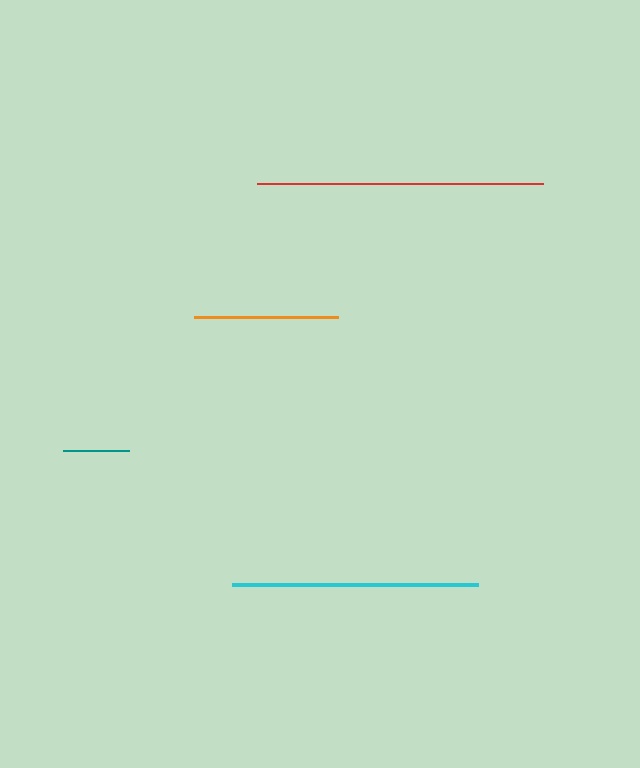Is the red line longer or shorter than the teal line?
The red line is longer than the teal line.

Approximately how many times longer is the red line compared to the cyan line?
The red line is approximately 1.2 times the length of the cyan line.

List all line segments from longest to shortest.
From longest to shortest: red, cyan, orange, teal.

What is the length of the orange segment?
The orange segment is approximately 144 pixels long.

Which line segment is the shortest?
The teal line is the shortest at approximately 66 pixels.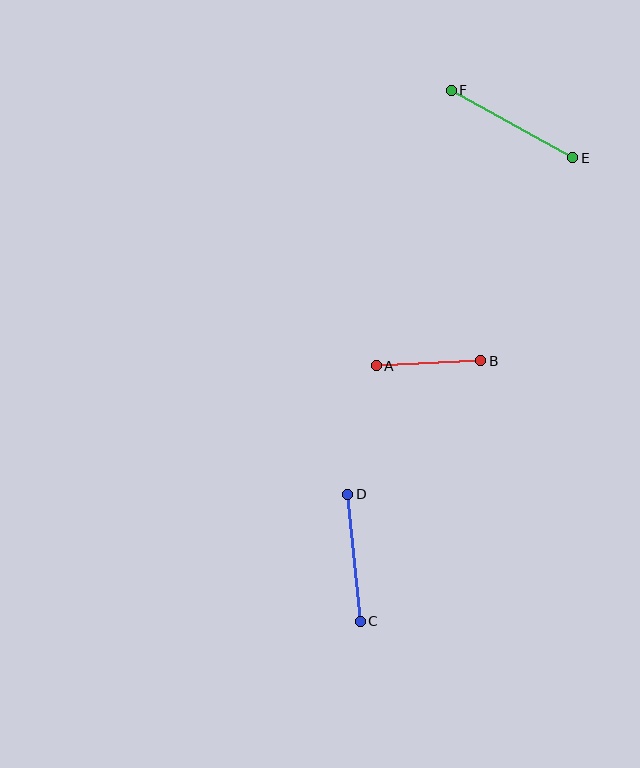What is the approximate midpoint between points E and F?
The midpoint is at approximately (512, 124) pixels.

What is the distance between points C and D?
The distance is approximately 127 pixels.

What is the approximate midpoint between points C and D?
The midpoint is at approximately (354, 558) pixels.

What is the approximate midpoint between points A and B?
The midpoint is at approximately (429, 363) pixels.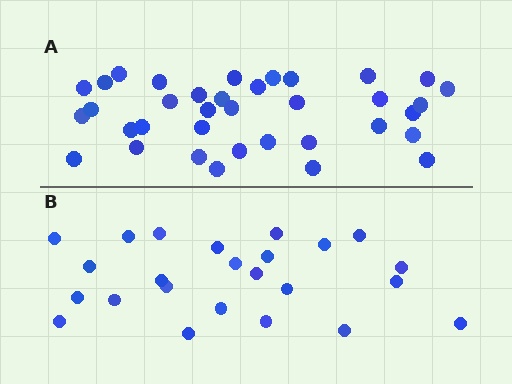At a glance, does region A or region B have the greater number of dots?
Region A (the top region) has more dots.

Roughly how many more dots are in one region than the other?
Region A has roughly 12 or so more dots than region B.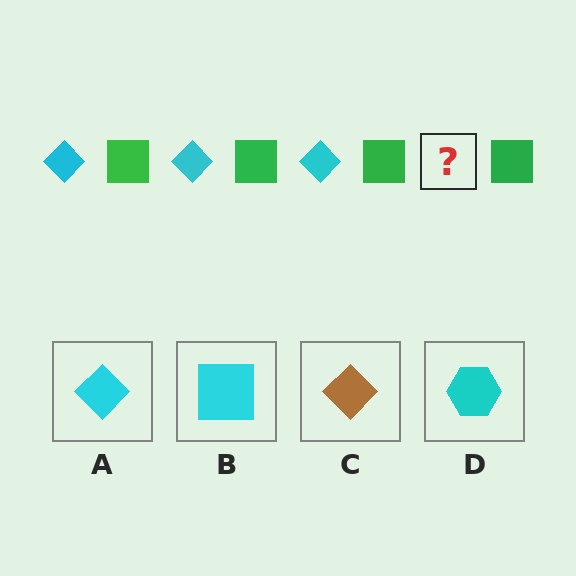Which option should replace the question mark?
Option A.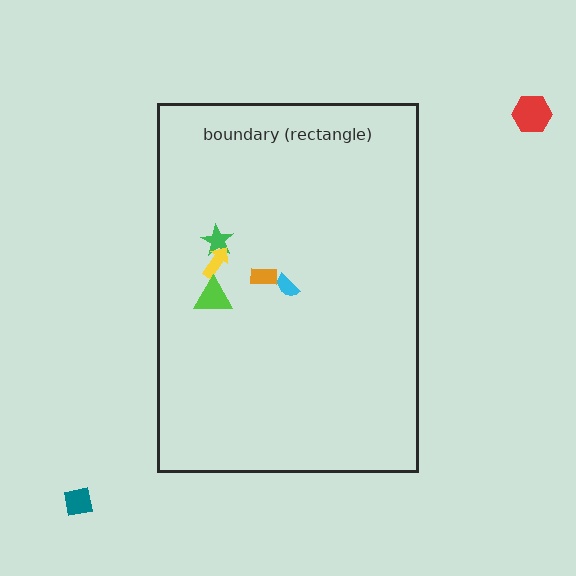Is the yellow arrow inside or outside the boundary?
Inside.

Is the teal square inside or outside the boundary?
Outside.